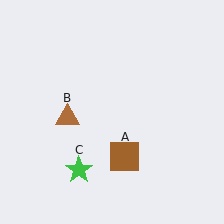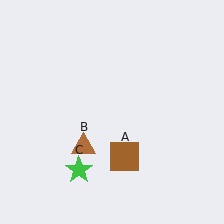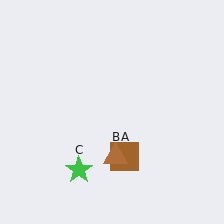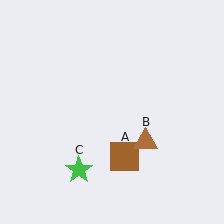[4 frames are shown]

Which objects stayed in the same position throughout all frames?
Brown square (object A) and green star (object C) remained stationary.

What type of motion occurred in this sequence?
The brown triangle (object B) rotated counterclockwise around the center of the scene.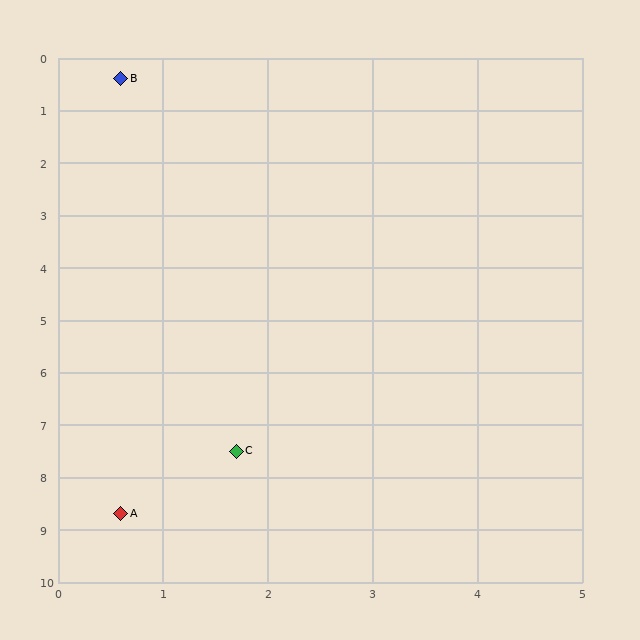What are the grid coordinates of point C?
Point C is at approximately (1.7, 7.5).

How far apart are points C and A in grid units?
Points C and A are about 1.6 grid units apart.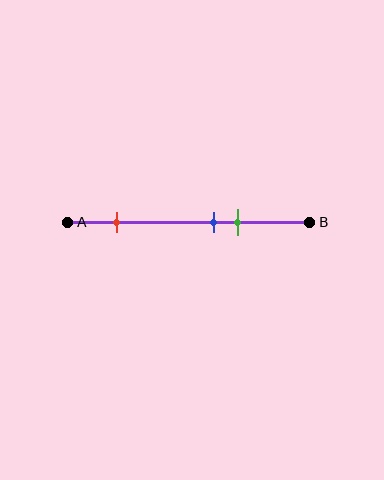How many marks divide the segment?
There are 3 marks dividing the segment.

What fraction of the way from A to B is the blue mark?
The blue mark is approximately 60% (0.6) of the way from A to B.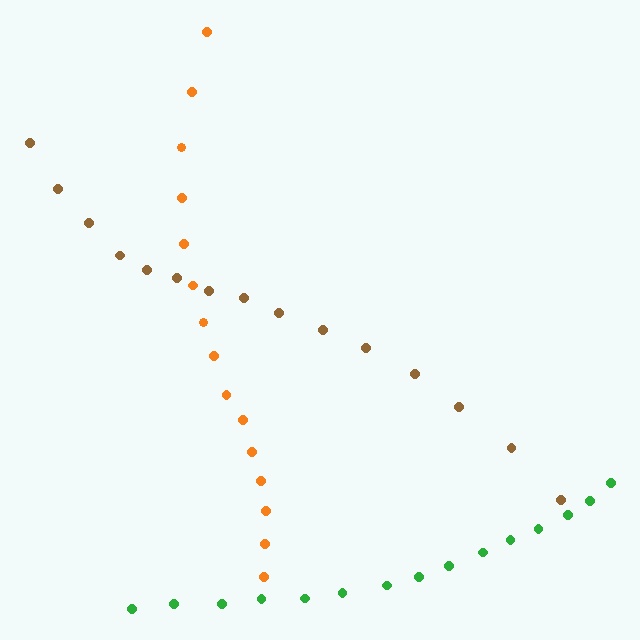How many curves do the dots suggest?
There are 3 distinct paths.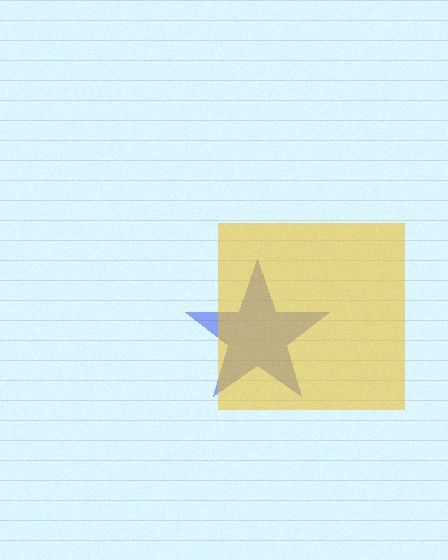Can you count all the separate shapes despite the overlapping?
Yes, there are 2 separate shapes.